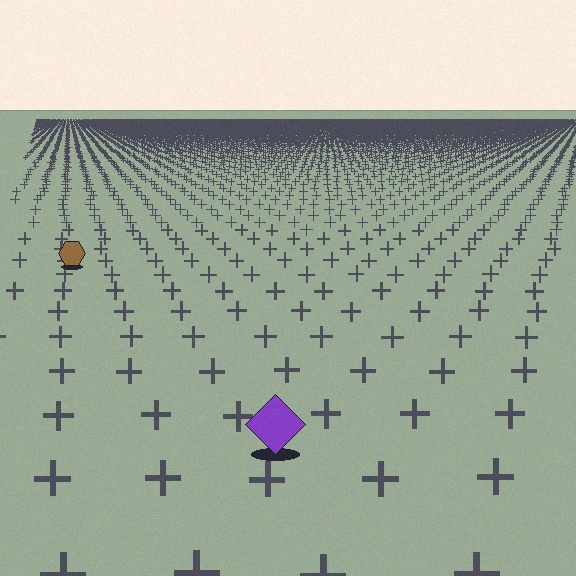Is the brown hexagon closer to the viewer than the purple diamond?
No. The purple diamond is closer — you can tell from the texture gradient: the ground texture is coarser near it.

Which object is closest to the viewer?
The purple diamond is closest. The texture marks near it are larger and more spread out.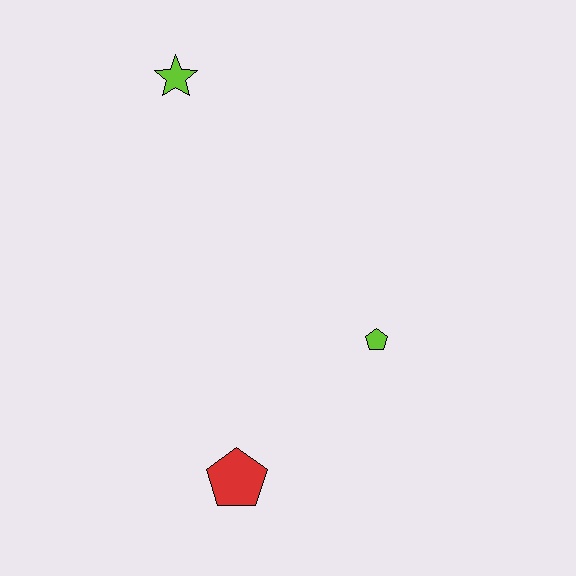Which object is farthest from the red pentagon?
The lime star is farthest from the red pentagon.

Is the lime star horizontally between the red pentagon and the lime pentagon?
No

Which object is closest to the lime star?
The lime pentagon is closest to the lime star.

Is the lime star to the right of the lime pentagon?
No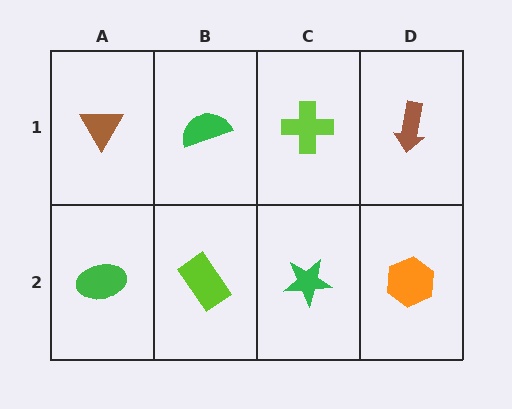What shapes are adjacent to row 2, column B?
A green semicircle (row 1, column B), a green ellipse (row 2, column A), a green star (row 2, column C).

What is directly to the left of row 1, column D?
A lime cross.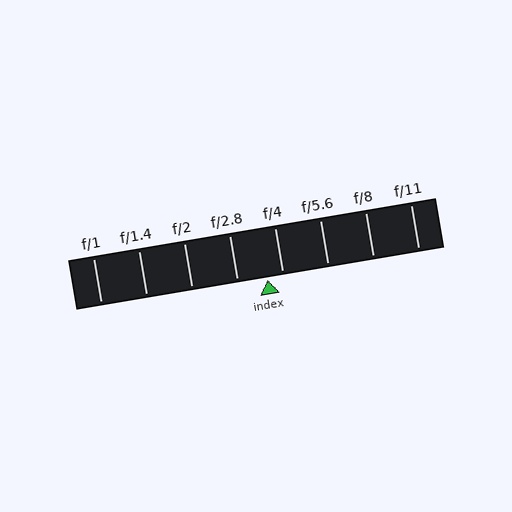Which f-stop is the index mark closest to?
The index mark is closest to f/4.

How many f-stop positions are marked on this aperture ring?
There are 8 f-stop positions marked.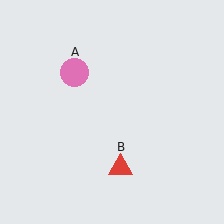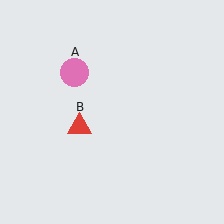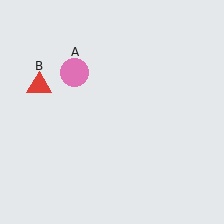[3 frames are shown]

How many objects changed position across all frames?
1 object changed position: red triangle (object B).